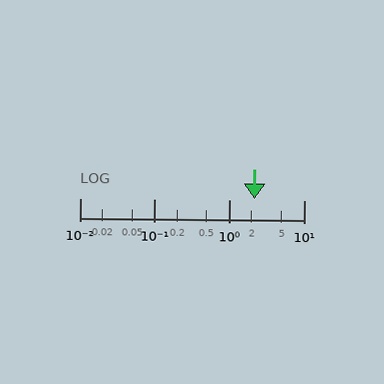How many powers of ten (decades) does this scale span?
The scale spans 3 decades, from 0.01 to 10.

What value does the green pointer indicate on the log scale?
The pointer indicates approximately 2.2.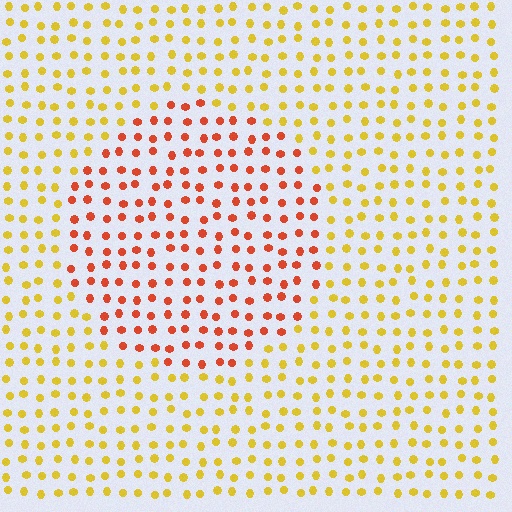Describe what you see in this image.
The image is filled with small yellow elements in a uniform arrangement. A circle-shaped region is visible where the elements are tinted to a slightly different hue, forming a subtle color boundary.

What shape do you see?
I see a circle.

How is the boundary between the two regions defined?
The boundary is defined purely by a slight shift in hue (about 43 degrees). Spacing, size, and orientation are identical on both sides.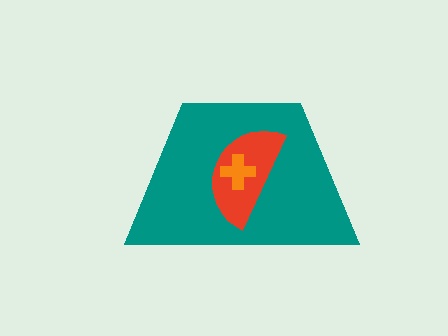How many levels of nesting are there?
3.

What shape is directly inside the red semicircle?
The orange cross.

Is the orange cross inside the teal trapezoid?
Yes.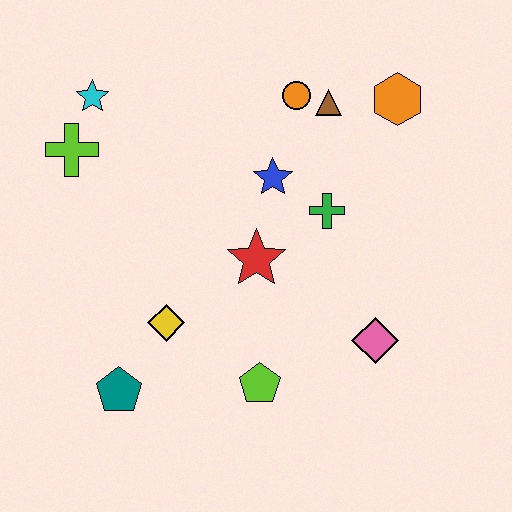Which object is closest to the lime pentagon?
The yellow diamond is closest to the lime pentagon.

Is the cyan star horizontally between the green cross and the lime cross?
Yes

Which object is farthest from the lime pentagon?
The cyan star is farthest from the lime pentagon.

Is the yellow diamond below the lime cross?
Yes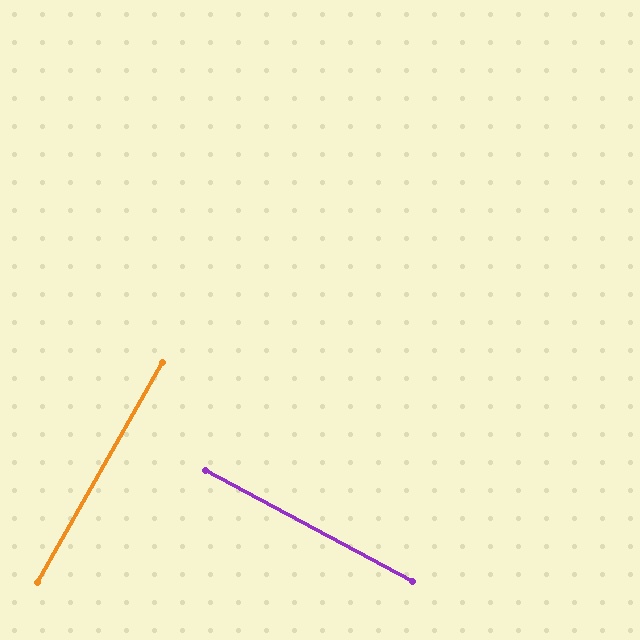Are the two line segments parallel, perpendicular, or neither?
Perpendicular — they meet at approximately 89°.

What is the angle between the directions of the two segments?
Approximately 89 degrees.